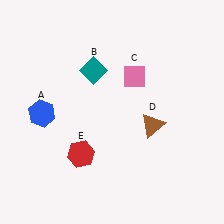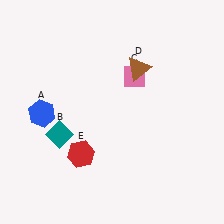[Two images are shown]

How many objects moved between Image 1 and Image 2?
2 objects moved between the two images.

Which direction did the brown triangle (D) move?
The brown triangle (D) moved up.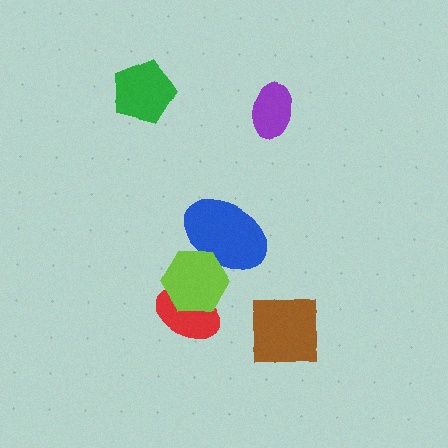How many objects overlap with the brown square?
0 objects overlap with the brown square.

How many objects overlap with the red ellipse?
1 object overlaps with the red ellipse.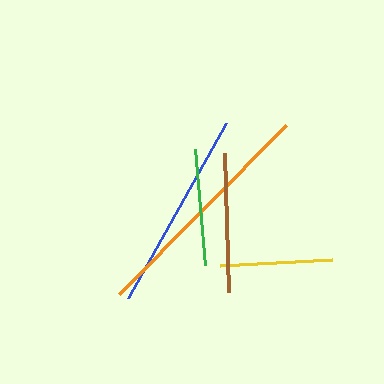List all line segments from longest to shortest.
From longest to shortest: orange, blue, brown, green, yellow.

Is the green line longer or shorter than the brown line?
The brown line is longer than the green line.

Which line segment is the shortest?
The yellow line is the shortest at approximately 112 pixels.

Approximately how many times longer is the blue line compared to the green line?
The blue line is approximately 1.7 times the length of the green line.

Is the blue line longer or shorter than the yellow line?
The blue line is longer than the yellow line.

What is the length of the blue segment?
The blue segment is approximately 201 pixels long.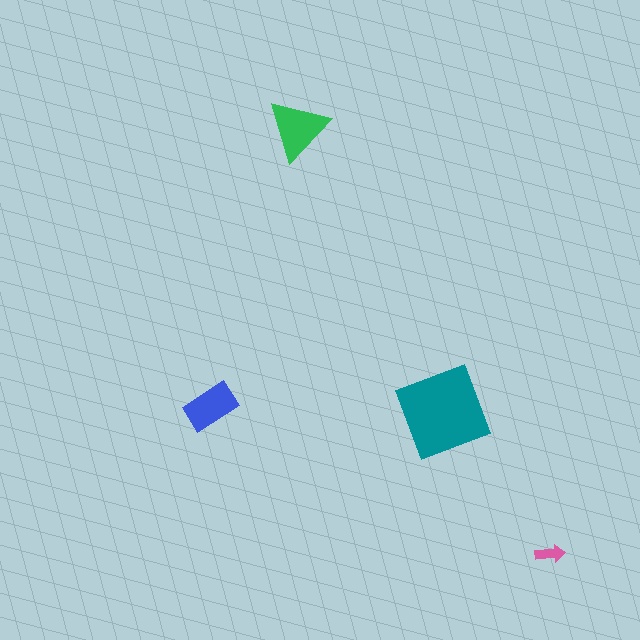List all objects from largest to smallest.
The teal diamond, the green triangle, the blue rectangle, the pink arrow.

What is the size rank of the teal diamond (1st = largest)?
1st.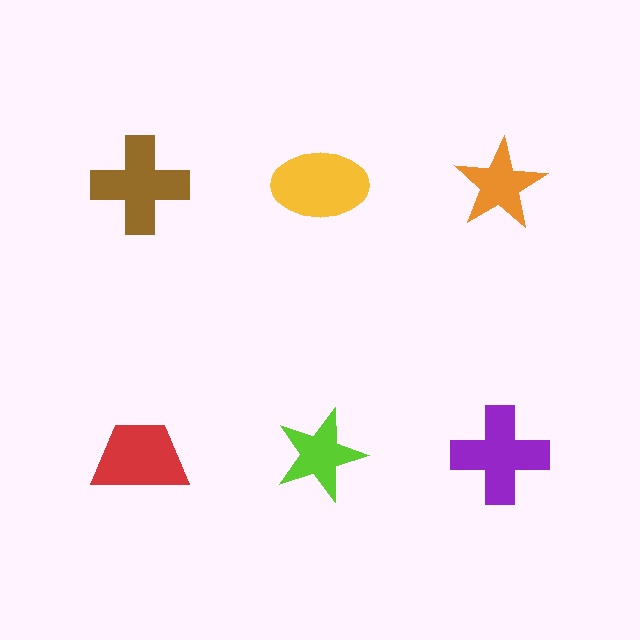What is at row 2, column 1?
A red trapezoid.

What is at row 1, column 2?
A yellow ellipse.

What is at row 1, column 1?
A brown cross.